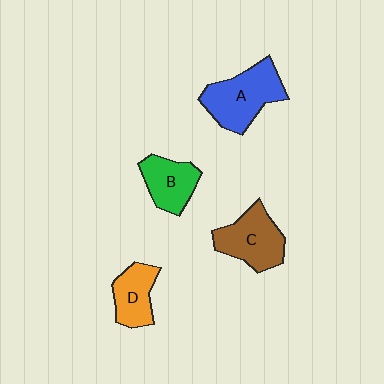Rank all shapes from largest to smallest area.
From largest to smallest: A (blue), C (brown), B (green), D (orange).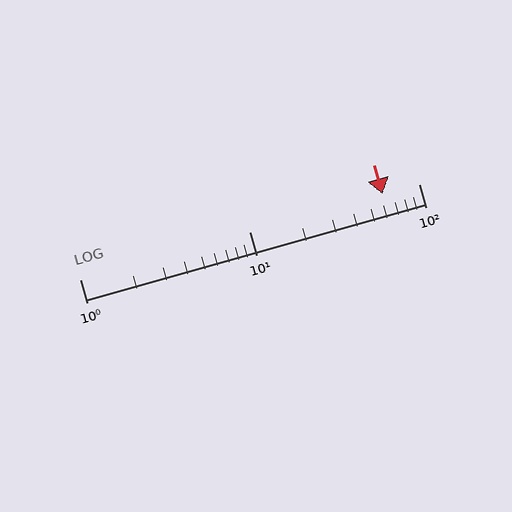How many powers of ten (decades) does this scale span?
The scale spans 2 decades, from 1 to 100.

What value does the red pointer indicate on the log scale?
The pointer indicates approximately 61.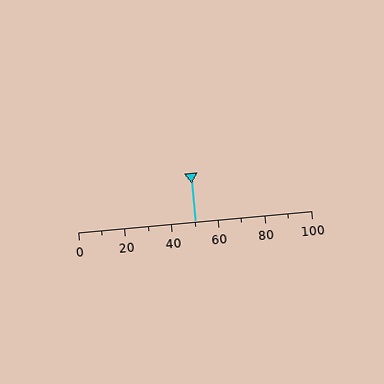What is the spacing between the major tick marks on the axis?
The major ticks are spaced 20 apart.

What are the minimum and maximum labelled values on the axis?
The axis runs from 0 to 100.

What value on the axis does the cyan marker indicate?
The marker indicates approximately 50.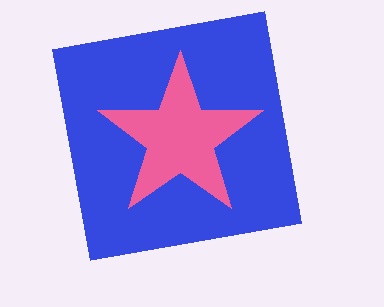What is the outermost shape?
The blue square.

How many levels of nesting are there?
2.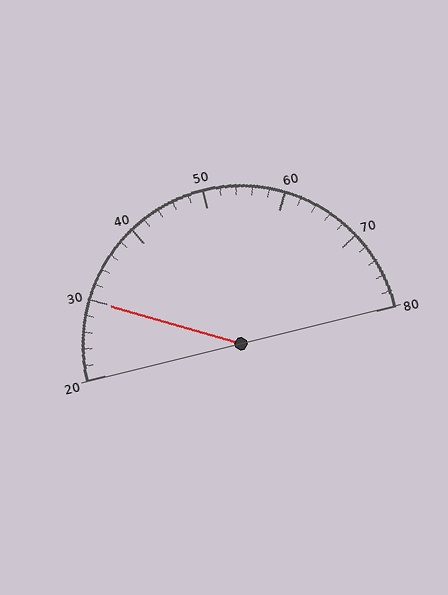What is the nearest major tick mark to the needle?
The nearest major tick mark is 30.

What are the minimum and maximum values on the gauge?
The gauge ranges from 20 to 80.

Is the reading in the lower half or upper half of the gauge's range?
The reading is in the lower half of the range (20 to 80).